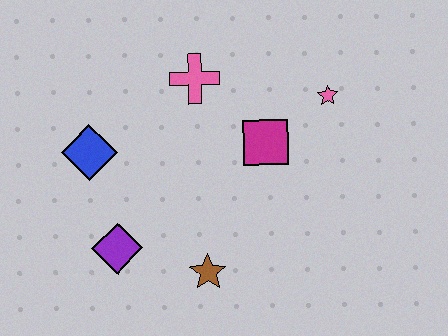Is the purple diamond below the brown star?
No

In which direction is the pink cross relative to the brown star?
The pink cross is above the brown star.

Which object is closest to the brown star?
The purple diamond is closest to the brown star.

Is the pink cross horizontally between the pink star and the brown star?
No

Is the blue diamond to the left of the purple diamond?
Yes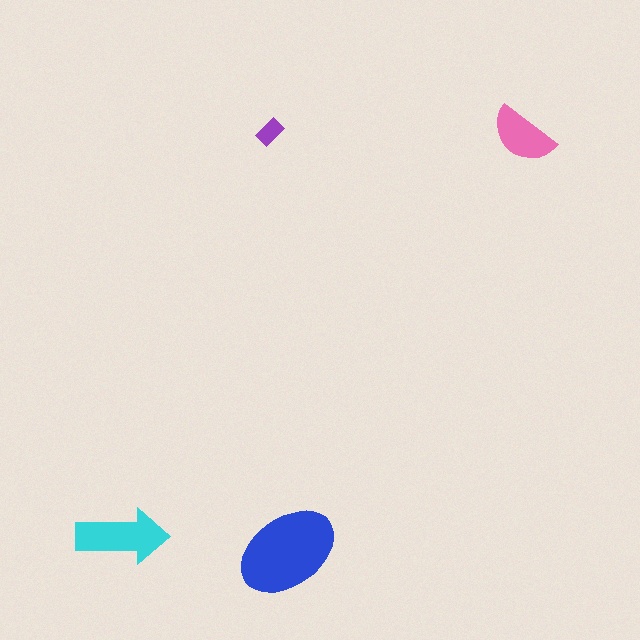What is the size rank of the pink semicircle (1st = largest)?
3rd.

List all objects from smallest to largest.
The purple rectangle, the pink semicircle, the cyan arrow, the blue ellipse.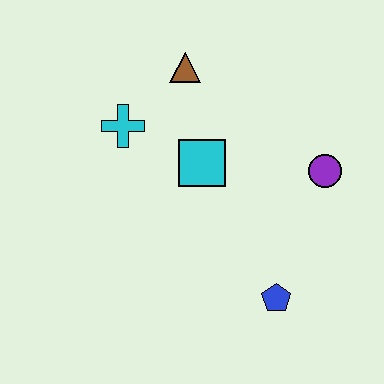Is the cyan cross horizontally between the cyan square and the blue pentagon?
No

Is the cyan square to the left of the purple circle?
Yes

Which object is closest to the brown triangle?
The cyan cross is closest to the brown triangle.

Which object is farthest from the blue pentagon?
The brown triangle is farthest from the blue pentagon.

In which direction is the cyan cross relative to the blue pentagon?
The cyan cross is above the blue pentagon.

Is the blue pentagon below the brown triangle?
Yes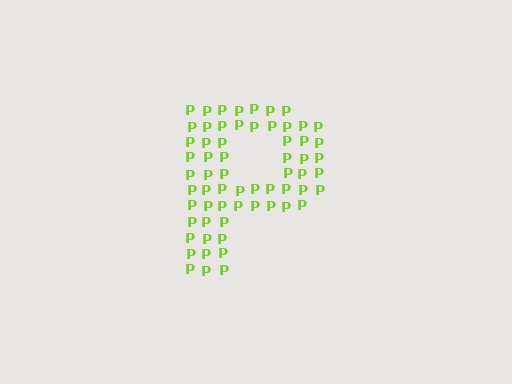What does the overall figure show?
The overall figure shows the letter P.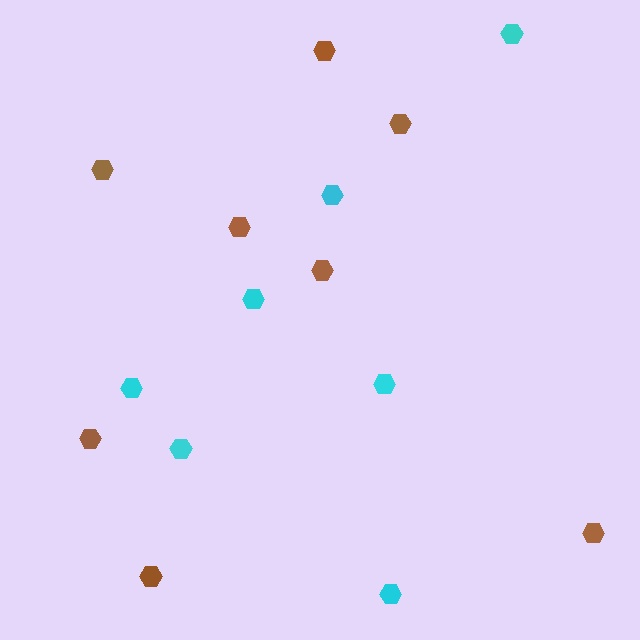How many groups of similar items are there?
There are 2 groups: one group of brown hexagons (8) and one group of cyan hexagons (7).